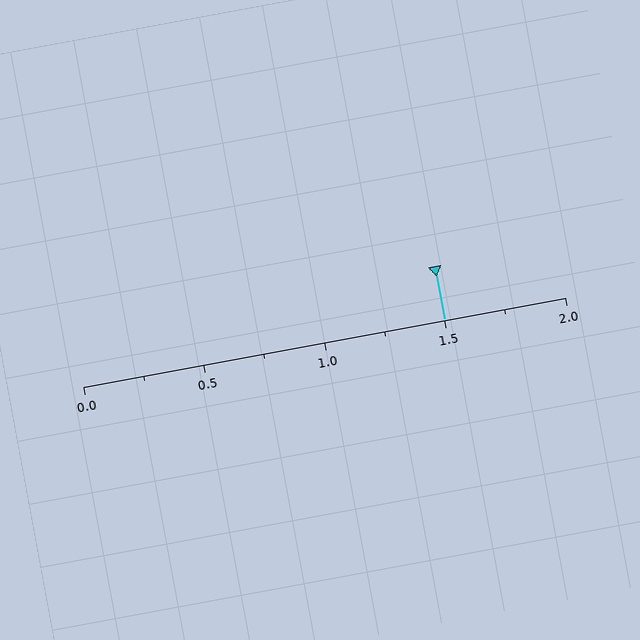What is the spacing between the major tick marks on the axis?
The major ticks are spaced 0.5 apart.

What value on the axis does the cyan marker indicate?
The marker indicates approximately 1.5.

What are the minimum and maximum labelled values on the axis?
The axis runs from 0.0 to 2.0.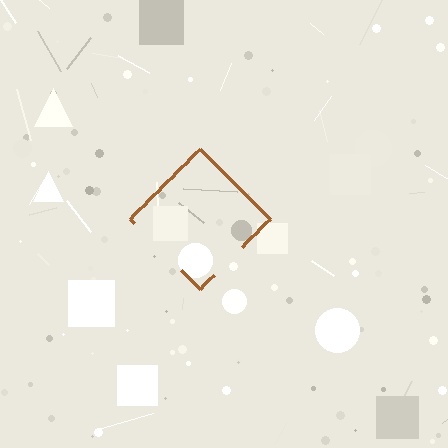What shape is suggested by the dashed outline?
The dashed outline suggests a diamond.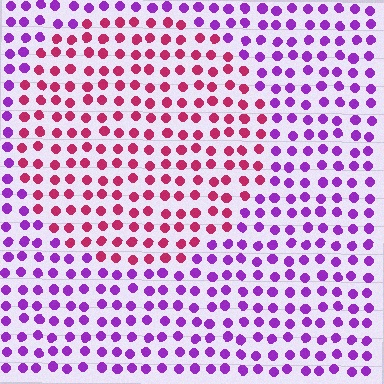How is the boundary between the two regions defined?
The boundary is defined purely by a slight shift in hue (about 52 degrees). Spacing, size, and orientation are identical on both sides.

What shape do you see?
I see a circle.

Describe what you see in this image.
The image is filled with small purple elements in a uniform arrangement. A circle-shaped region is visible where the elements are tinted to a slightly different hue, forming a subtle color boundary.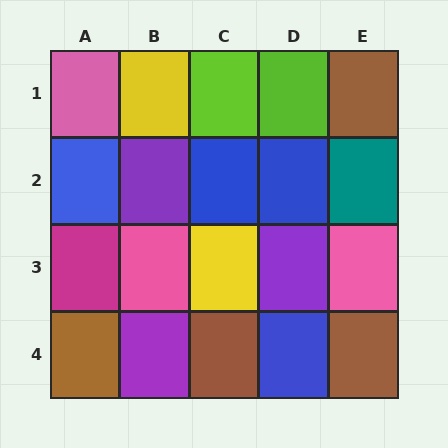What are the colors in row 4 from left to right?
Brown, purple, brown, blue, brown.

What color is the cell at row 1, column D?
Lime.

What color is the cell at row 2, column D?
Blue.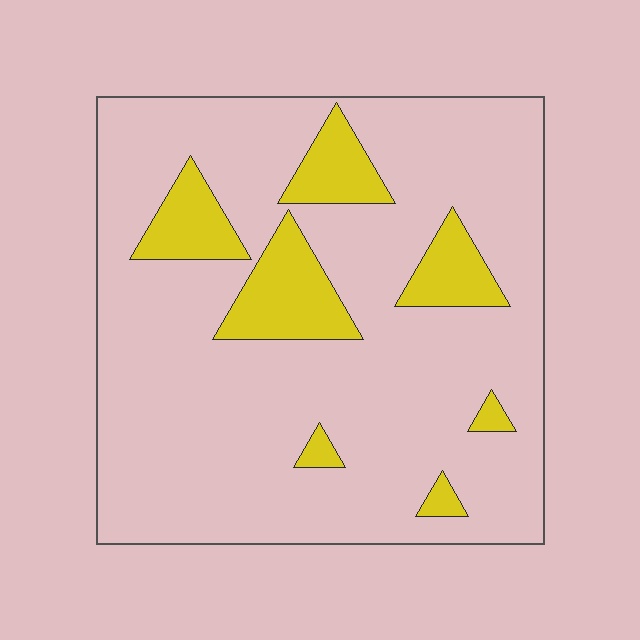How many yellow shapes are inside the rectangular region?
7.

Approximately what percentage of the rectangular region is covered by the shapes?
Approximately 15%.